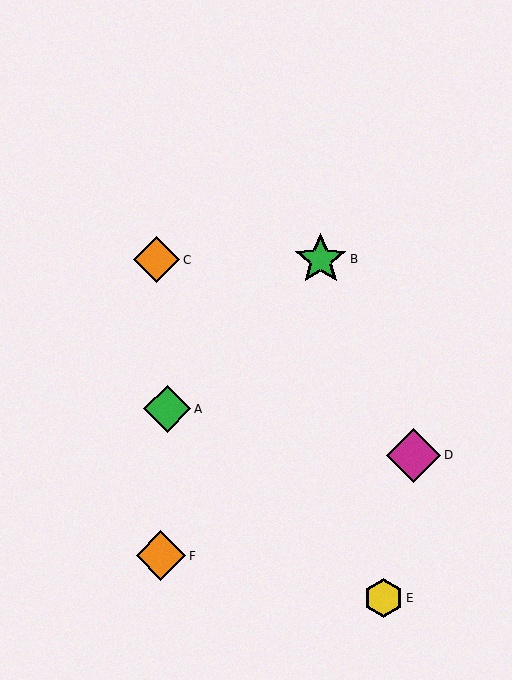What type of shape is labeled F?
Shape F is an orange diamond.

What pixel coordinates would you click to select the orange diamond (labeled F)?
Click at (161, 556) to select the orange diamond F.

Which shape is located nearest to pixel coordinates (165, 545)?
The orange diamond (labeled F) at (161, 556) is nearest to that location.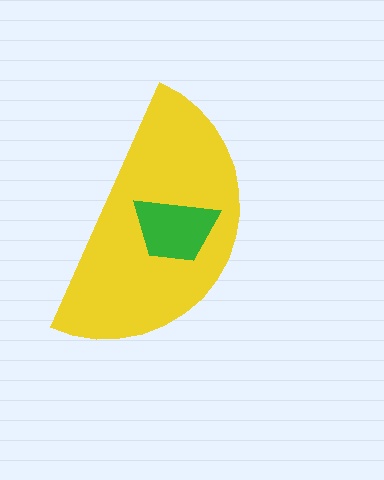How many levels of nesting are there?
2.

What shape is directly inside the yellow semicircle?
The green trapezoid.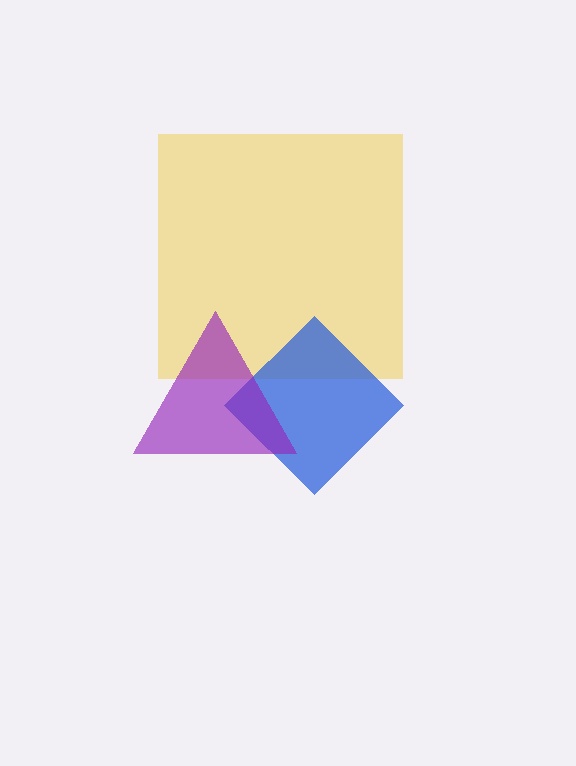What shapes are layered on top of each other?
The layered shapes are: a yellow square, a blue diamond, a purple triangle.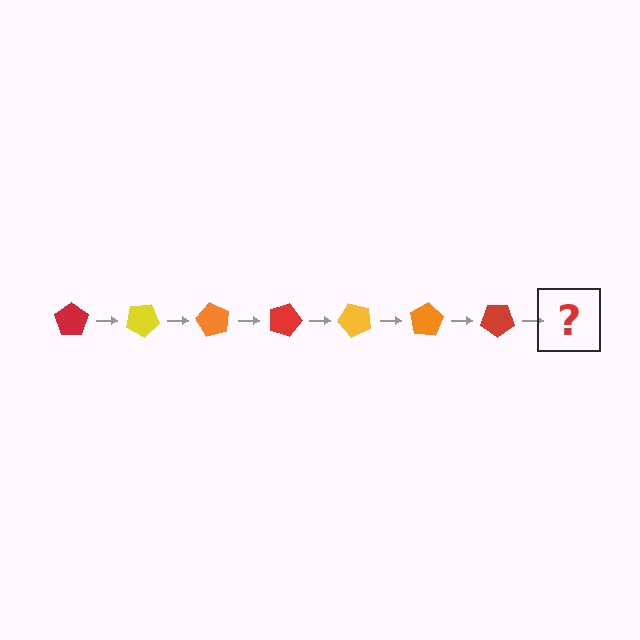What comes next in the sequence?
The next element should be a yellow pentagon, rotated 210 degrees from the start.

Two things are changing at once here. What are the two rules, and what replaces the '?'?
The two rules are that it rotates 30 degrees each step and the color cycles through red, yellow, and orange. The '?' should be a yellow pentagon, rotated 210 degrees from the start.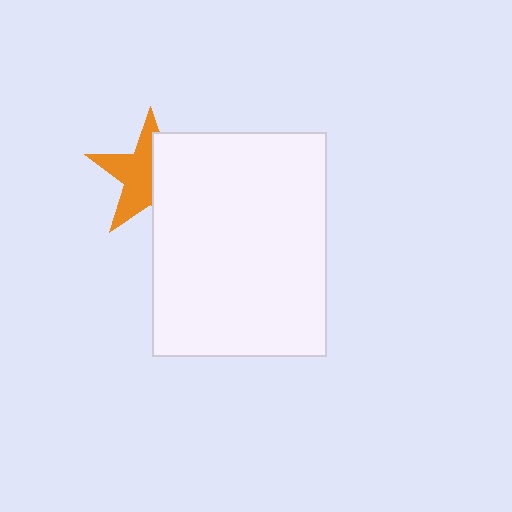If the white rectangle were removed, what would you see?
You would see the complete orange star.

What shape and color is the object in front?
The object in front is a white rectangle.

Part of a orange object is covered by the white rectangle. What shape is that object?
It is a star.